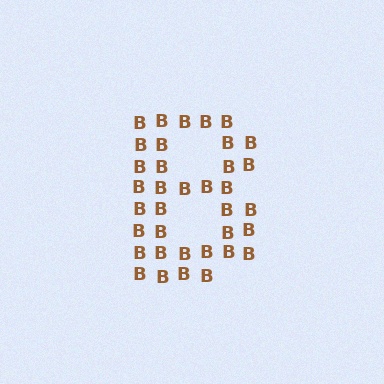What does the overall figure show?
The overall figure shows the letter B.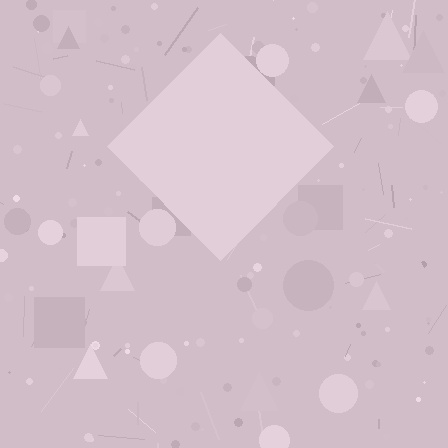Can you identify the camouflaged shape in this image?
The camouflaged shape is a diamond.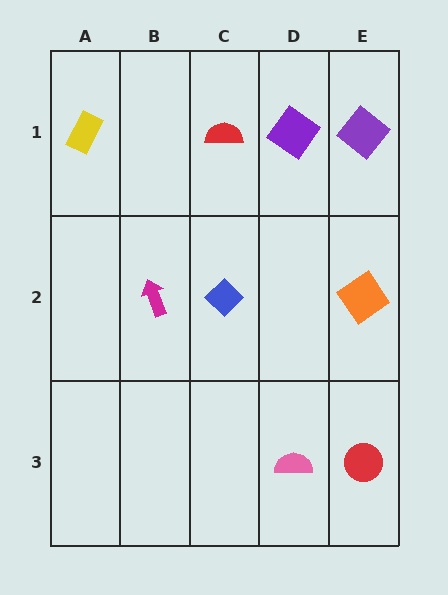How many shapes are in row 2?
3 shapes.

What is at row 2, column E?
An orange diamond.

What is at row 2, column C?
A blue diamond.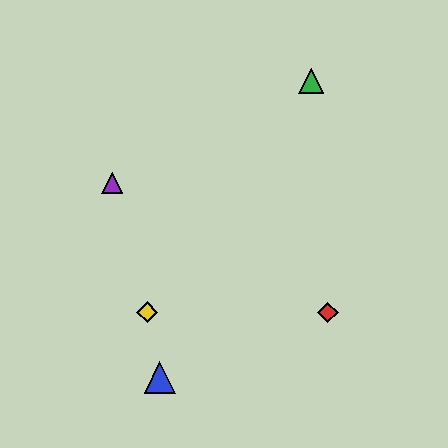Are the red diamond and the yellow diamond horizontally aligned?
Yes, both are at y≈312.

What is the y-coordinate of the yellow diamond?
The yellow diamond is at y≈312.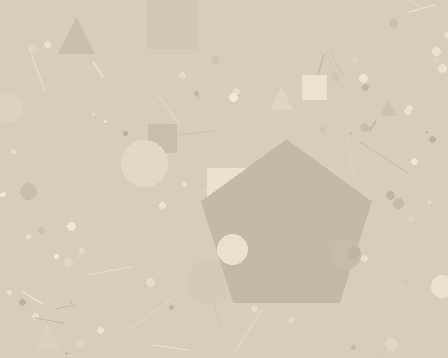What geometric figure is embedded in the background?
A pentagon is embedded in the background.